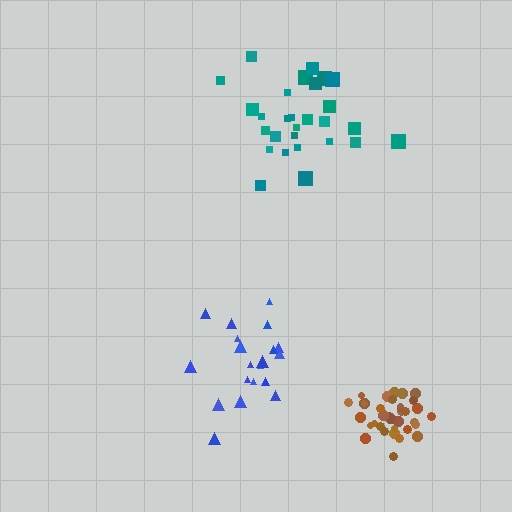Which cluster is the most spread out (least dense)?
Teal.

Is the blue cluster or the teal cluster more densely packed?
Blue.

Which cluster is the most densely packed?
Brown.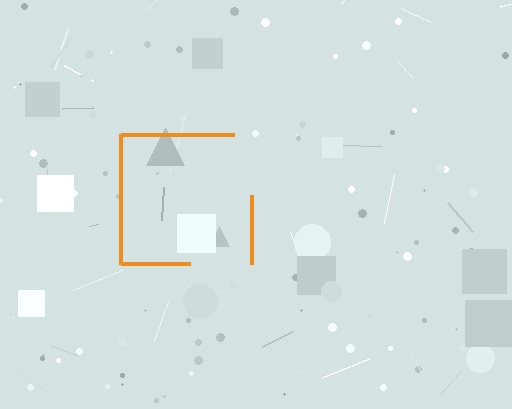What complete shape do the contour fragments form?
The contour fragments form a square.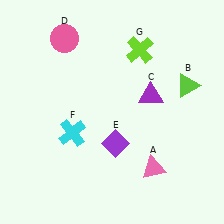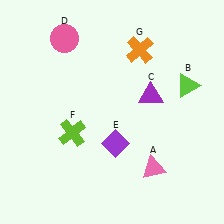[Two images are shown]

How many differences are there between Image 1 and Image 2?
There are 2 differences between the two images.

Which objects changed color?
F changed from cyan to lime. G changed from lime to orange.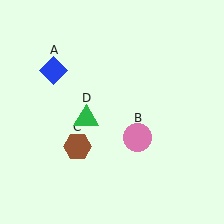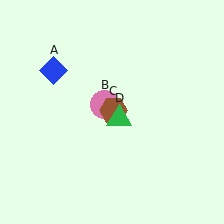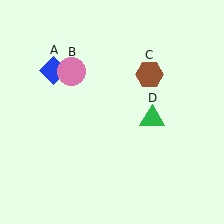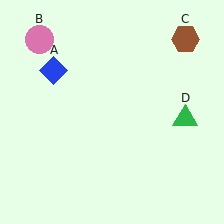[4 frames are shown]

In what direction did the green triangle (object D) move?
The green triangle (object D) moved right.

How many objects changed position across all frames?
3 objects changed position: pink circle (object B), brown hexagon (object C), green triangle (object D).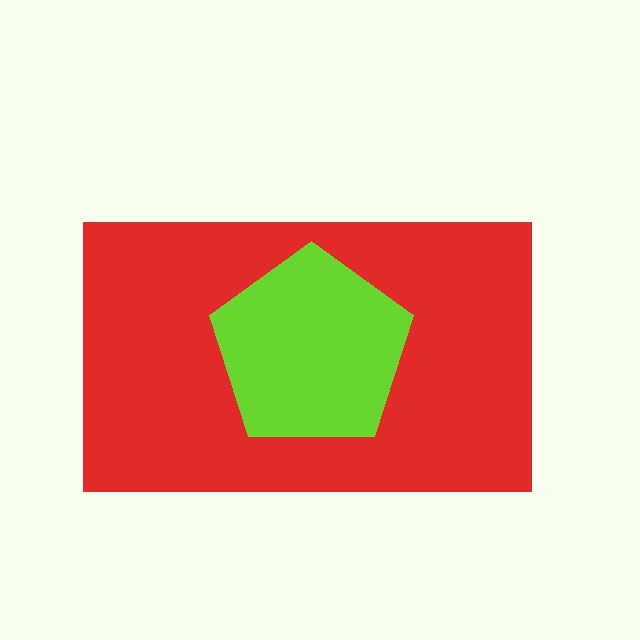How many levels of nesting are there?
2.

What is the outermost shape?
The red rectangle.